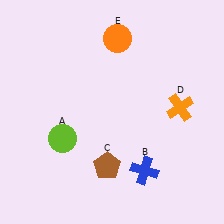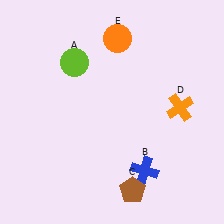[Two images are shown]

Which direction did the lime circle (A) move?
The lime circle (A) moved up.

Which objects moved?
The objects that moved are: the lime circle (A), the brown pentagon (C).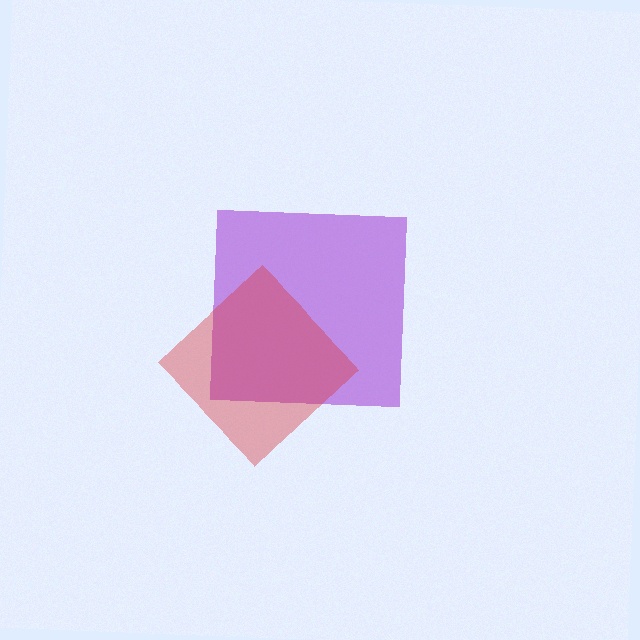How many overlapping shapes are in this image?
There are 2 overlapping shapes in the image.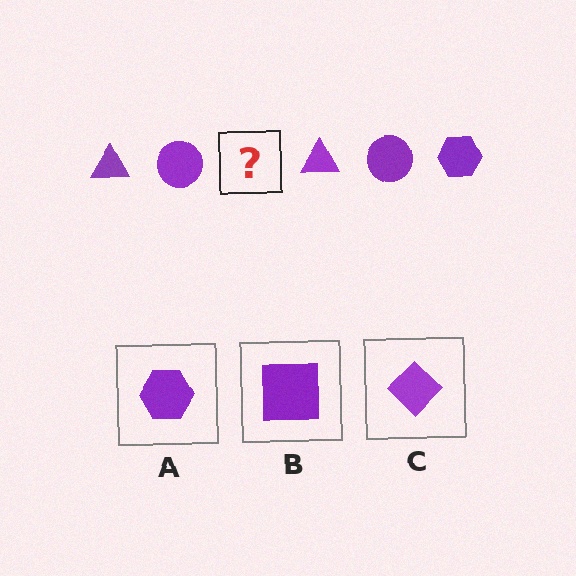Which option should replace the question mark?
Option A.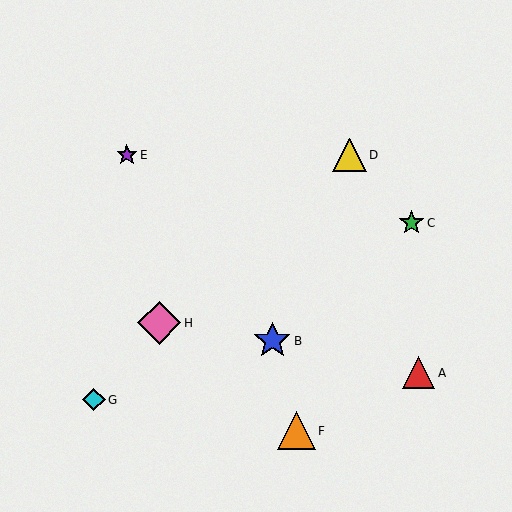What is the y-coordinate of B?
Object B is at y≈341.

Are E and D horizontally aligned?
Yes, both are at y≈155.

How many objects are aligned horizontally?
2 objects (D, E) are aligned horizontally.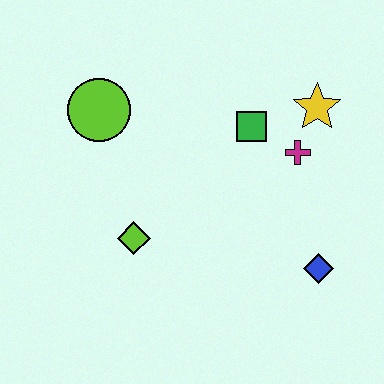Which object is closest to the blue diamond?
The magenta cross is closest to the blue diamond.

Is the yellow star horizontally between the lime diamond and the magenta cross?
No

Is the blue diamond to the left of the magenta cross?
No